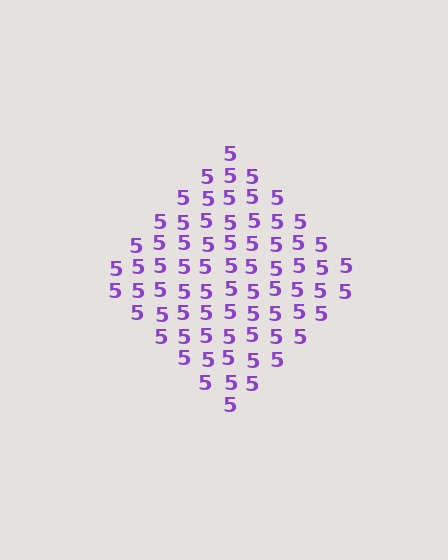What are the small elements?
The small elements are digit 5's.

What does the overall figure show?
The overall figure shows a diamond.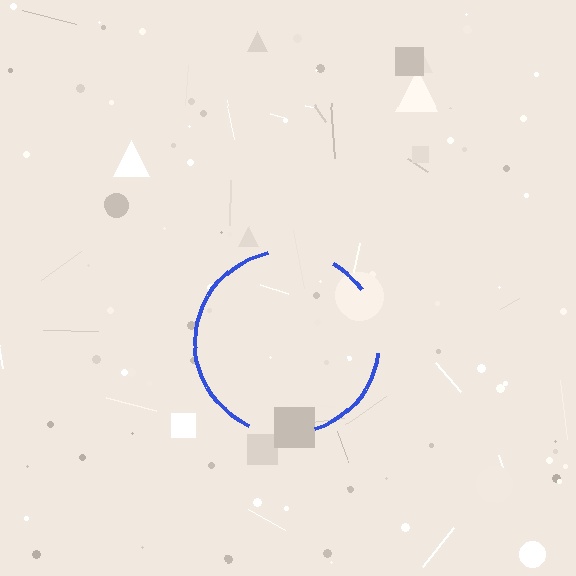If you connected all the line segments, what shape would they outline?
They would outline a circle.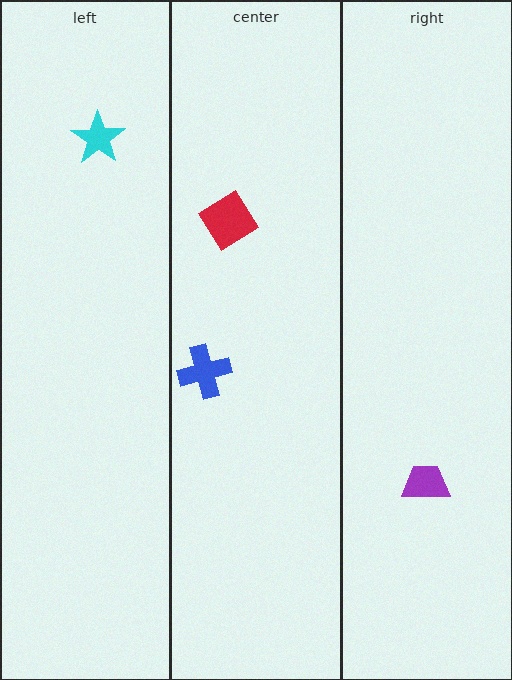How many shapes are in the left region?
1.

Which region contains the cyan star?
The left region.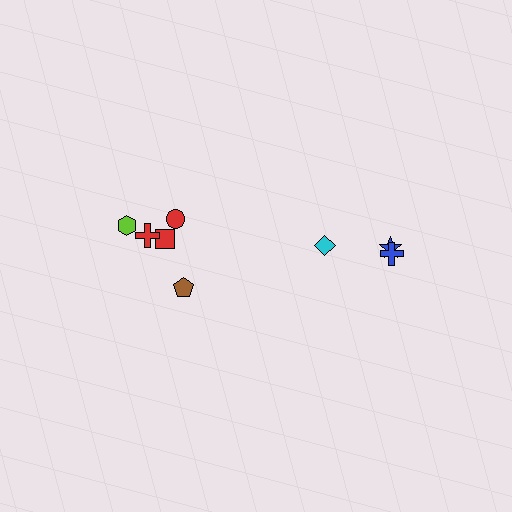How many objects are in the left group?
There are 5 objects.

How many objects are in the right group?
There are 3 objects.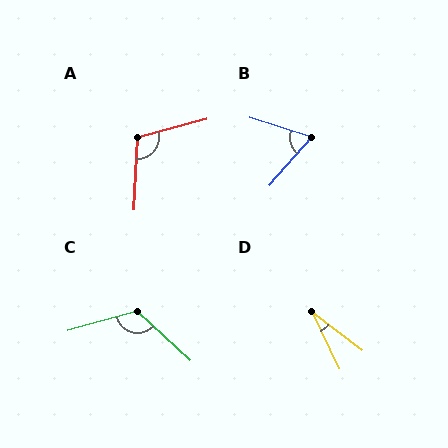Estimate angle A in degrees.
Approximately 108 degrees.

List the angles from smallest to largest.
D (28°), B (66°), A (108°), C (121°).